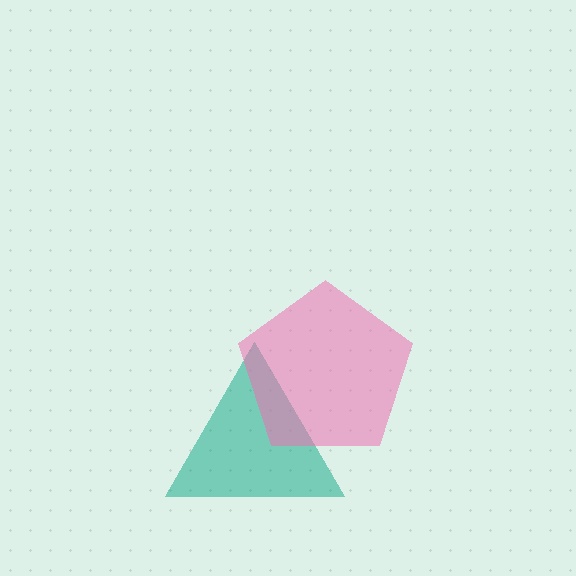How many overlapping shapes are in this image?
There are 2 overlapping shapes in the image.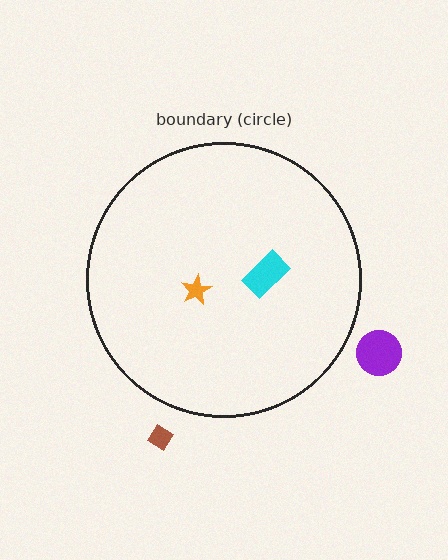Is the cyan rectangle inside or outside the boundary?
Inside.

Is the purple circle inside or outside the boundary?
Outside.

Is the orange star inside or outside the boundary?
Inside.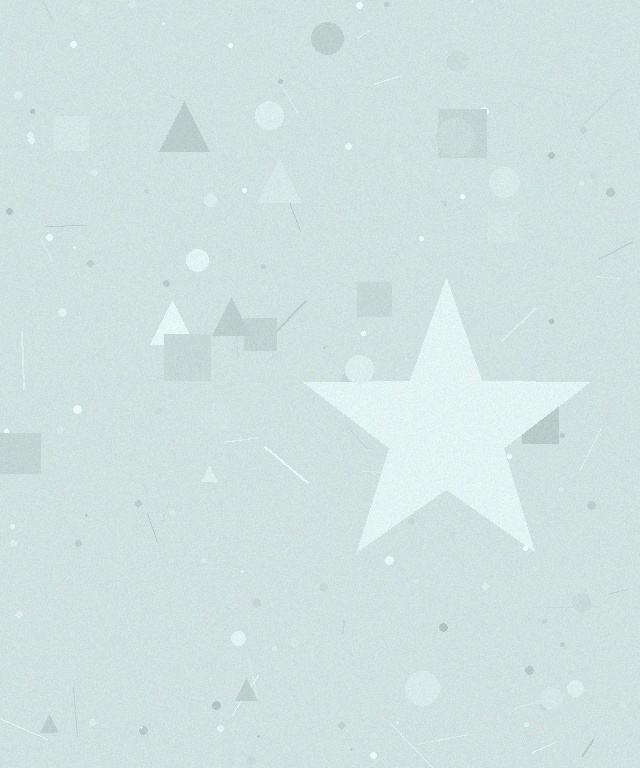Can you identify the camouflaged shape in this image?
The camouflaged shape is a star.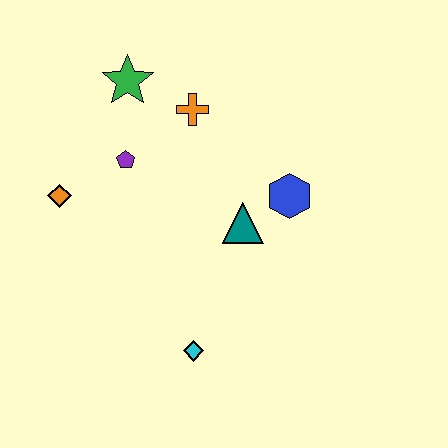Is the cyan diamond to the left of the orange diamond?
No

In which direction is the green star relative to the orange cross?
The green star is to the left of the orange cross.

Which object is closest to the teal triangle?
The blue hexagon is closest to the teal triangle.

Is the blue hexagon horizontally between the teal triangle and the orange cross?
No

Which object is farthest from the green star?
The cyan diamond is farthest from the green star.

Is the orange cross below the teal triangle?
No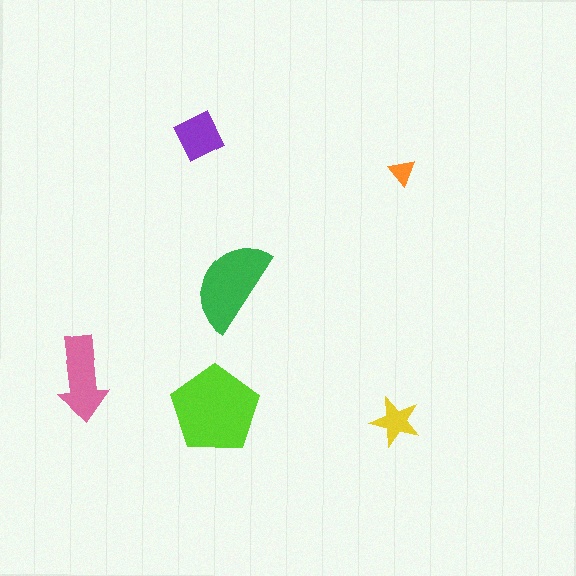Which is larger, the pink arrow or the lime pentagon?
The lime pentagon.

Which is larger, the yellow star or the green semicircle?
The green semicircle.